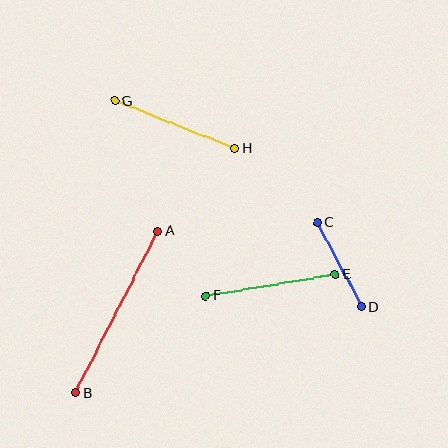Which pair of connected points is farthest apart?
Points A and B are farthest apart.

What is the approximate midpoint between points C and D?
The midpoint is at approximately (339, 265) pixels.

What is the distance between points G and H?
The distance is approximately 129 pixels.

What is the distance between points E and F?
The distance is approximately 131 pixels.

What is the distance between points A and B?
The distance is approximately 182 pixels.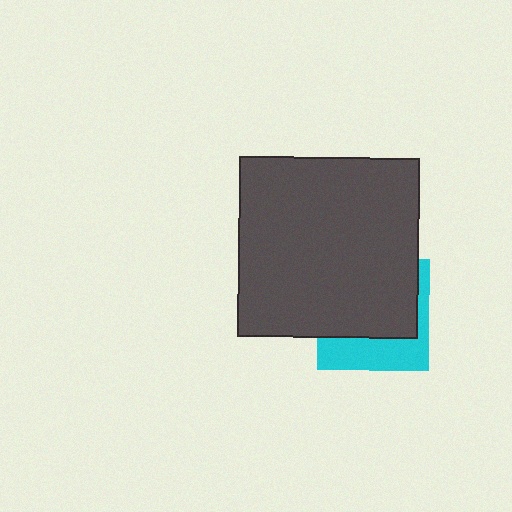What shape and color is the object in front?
The object in front is a dark gray square.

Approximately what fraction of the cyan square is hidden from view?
Roughly 65% of the cyan square is hidden behind the dark gray square.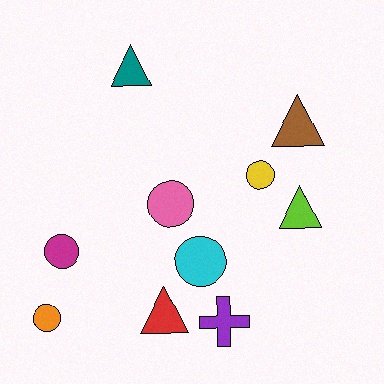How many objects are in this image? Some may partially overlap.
There are 10 objects.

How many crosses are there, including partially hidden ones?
There is 1 cross.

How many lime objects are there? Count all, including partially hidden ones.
There is 1 lime object.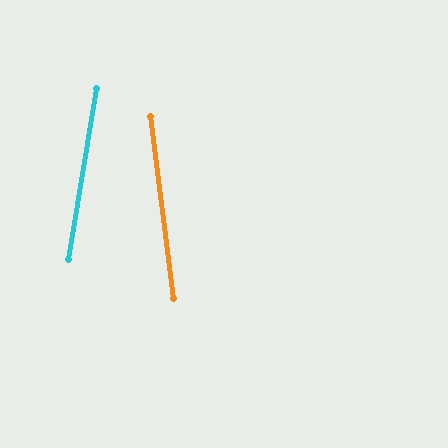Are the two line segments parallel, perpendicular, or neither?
Neither parallel nor perpendicular — they differ by about 17°.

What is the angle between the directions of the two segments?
Approximately 17 degrees.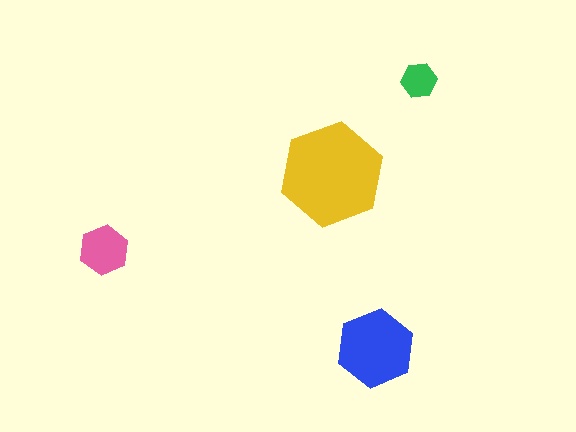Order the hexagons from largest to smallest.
the yellow one, the blue one, the pink one, the green one.